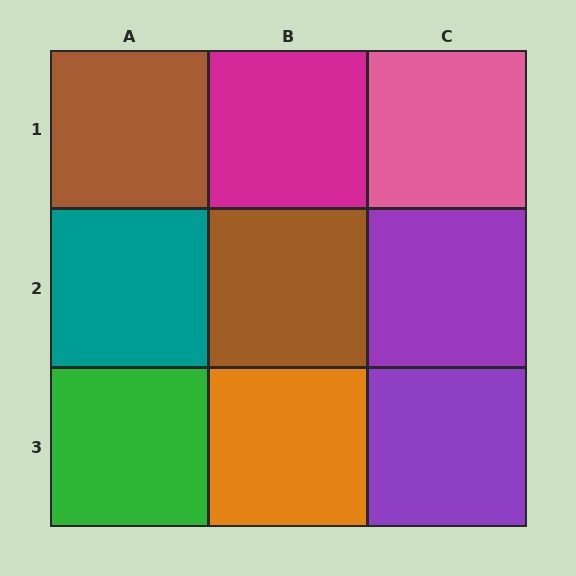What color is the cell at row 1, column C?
Pink.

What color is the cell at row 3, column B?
Orange.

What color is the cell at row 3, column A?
Green.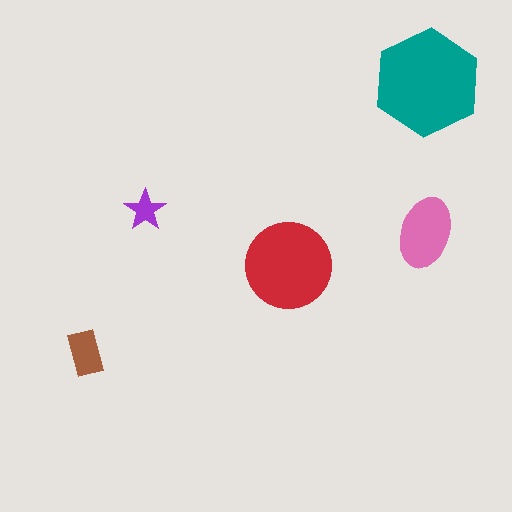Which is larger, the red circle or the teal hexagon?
The teal hexagon.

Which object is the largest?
The teal hexagon.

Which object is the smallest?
The purple star.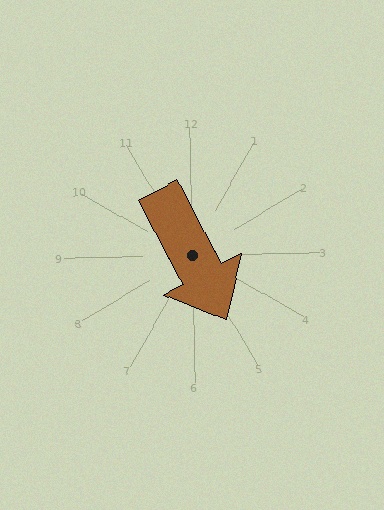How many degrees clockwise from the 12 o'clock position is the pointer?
Approximately 153 degrees.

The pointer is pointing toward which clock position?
Roughly 5 o'clock.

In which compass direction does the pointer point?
Southeast.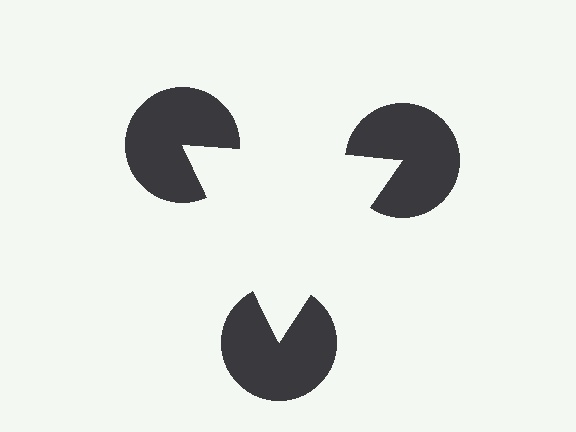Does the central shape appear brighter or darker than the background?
It typically appears slightly brighter than the background, even though no actual brightness change is drawn.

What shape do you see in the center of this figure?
An illusory triangle — its edges are inferred from the aligned wedge cuts in the pac-man discs, not physically drawn.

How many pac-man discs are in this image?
There are 3 — one at each vertex of the illusory triangle.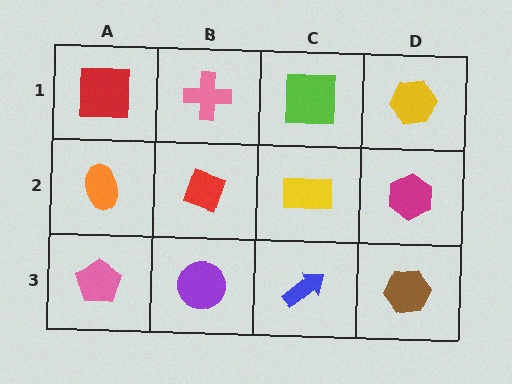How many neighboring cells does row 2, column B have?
4.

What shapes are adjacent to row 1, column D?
A magenta hexagon (row 2, column D), a lime square (row 1, column C).